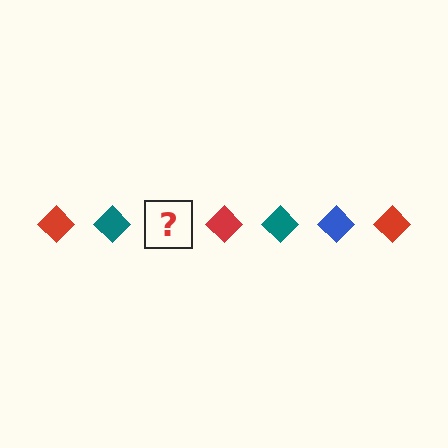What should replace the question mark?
The question mark should be replaced with a blue diamond.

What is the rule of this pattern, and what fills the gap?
The rule is that the pattern cycles through red, teal, blue diamonds. The gap should be filled with a blue diamond.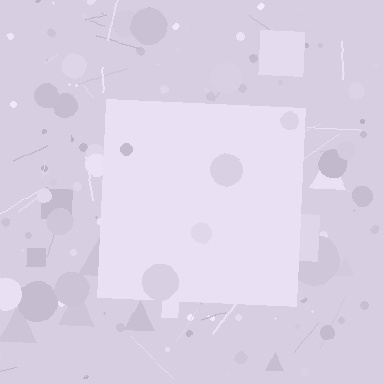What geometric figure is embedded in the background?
A square is embedded in the background.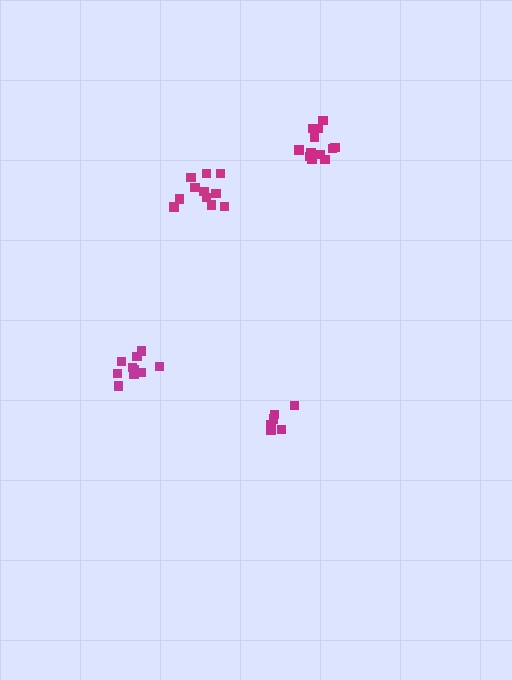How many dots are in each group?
Group 1: 11 dots, Group 2: 6 dots, Group 3: 12 dots, Group 4: 10 dots (39 total).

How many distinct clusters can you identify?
There are 4 distinct clusters.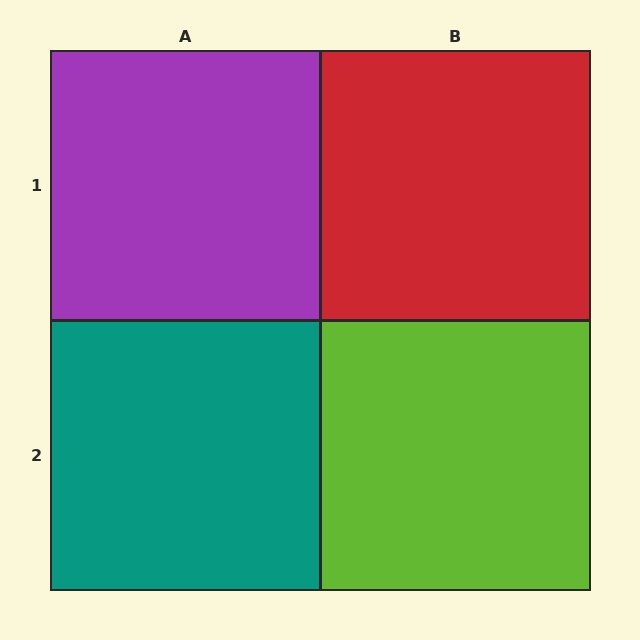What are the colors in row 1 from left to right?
Purple, red.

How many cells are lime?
1 cell is lime.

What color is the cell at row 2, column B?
Lime.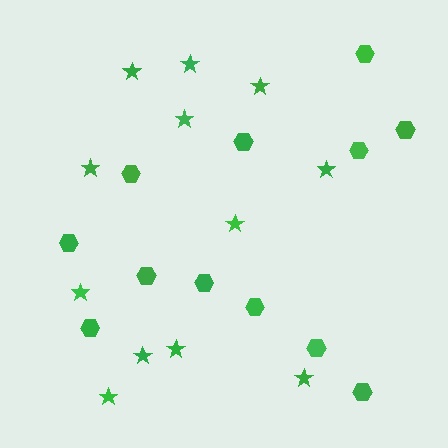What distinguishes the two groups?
There are 2 groups: one group of hexagons (12) and one group of stars (12).